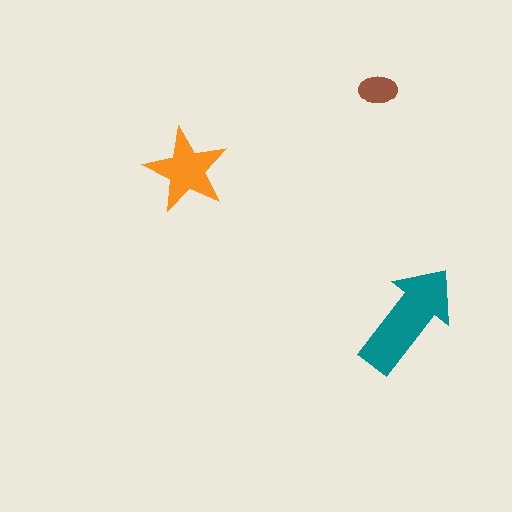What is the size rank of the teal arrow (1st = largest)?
1st.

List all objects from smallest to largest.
The brown ellipse, the orange star, the teal arrow.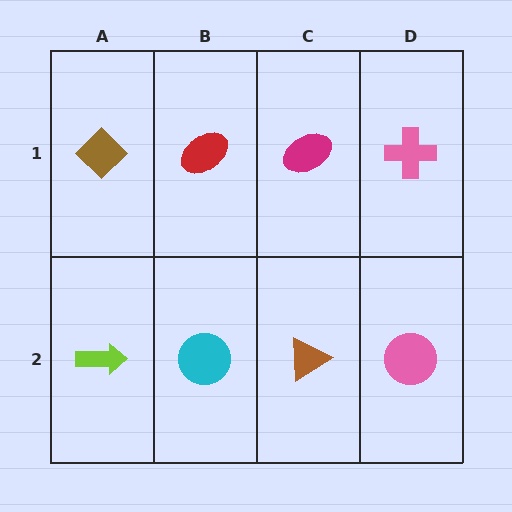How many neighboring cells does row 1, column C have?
3.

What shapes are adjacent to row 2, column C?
A magenta ellipse (row 1, column C), a cyan circle (row 2, column B), a pink circle (row 2, column D).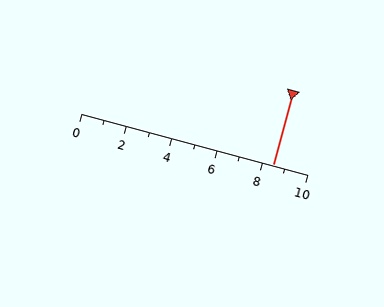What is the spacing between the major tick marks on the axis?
The major ticks are spaced 2 apart.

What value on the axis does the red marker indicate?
The marker indicates approximately 8.5.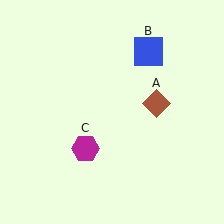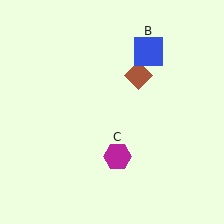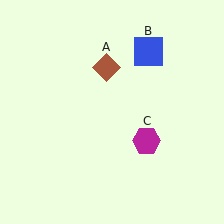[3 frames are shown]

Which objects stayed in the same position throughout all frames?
Blue square (object B) remained stationary.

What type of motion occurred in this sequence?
The brown diamond (object A), magenta hexagon (object C) rotated counterclockwise around the center of the scene.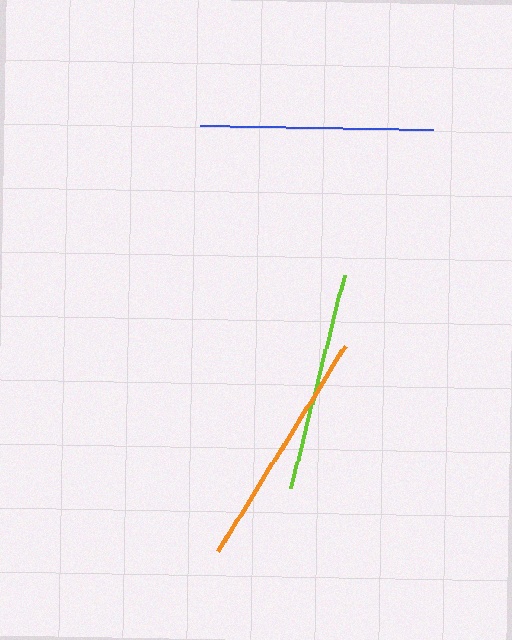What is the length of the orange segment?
The orange segment is approximately 242 pixels long.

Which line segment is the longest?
The orange line is the longest at approximately 242 pixels.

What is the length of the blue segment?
The blue segment is approximately 233 pixels long.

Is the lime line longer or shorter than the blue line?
The blue line is longer than the lime line.